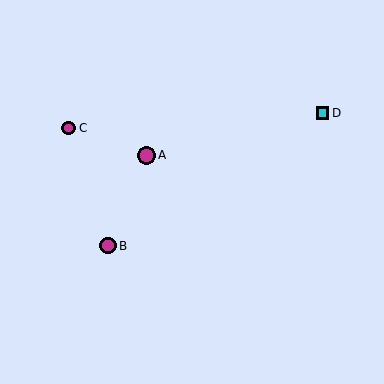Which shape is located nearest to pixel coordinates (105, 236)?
The magenta circle (labeled B) at (108, 246) is nearest to that location.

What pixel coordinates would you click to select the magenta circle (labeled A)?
Click at (147, 155) to select the magenta circle A.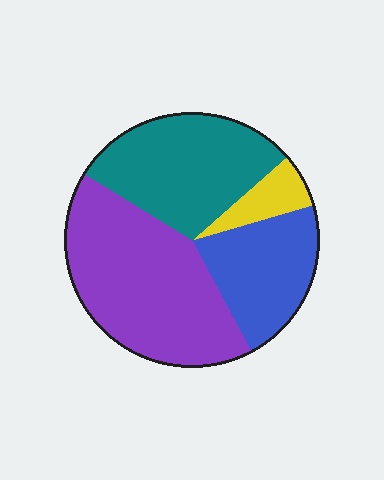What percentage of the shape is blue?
Blue covers around 20% of the shape.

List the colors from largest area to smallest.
From largest to smallest: purple, teal, blue, yellow.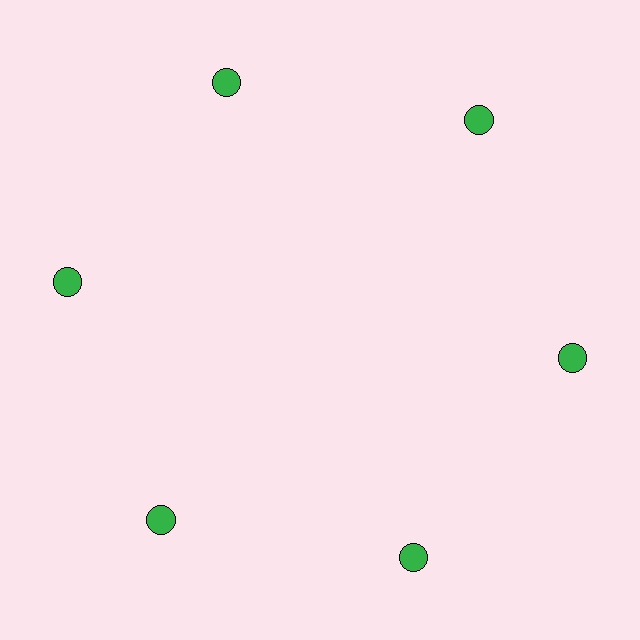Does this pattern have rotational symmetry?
Yes, this pattern has 6-fold rotational symmetry. It looks the same after rotating 60 degrees around the center.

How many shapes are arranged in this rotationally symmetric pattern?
There are 6 shapes, arranged in 6 groups of 1.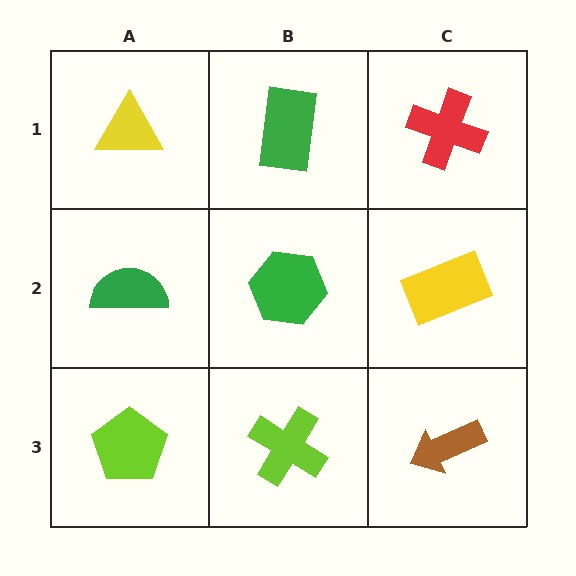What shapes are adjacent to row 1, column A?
A green semicircle (row 2, column A), a green rectangle (row 1, column B).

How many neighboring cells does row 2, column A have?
3.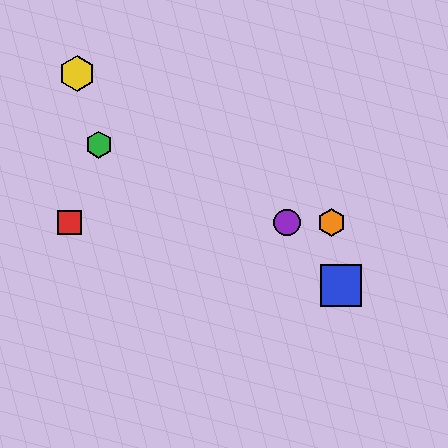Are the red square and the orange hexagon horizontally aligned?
Yes, both are at y≈222.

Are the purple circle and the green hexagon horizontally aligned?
No, the purple circle is at y≈222 and the green hexagon is at y≈145.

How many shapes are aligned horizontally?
3 shapes (the red square, the purple circle, the orange hexagon) are aligned horizontally.